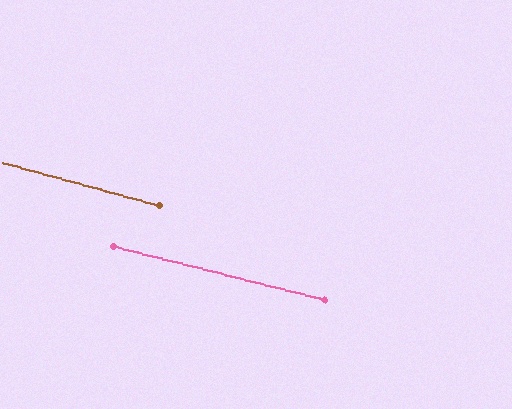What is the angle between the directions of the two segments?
Approximately 1 degree.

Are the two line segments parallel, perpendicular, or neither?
Parallel — their directions differ by only 1.1°.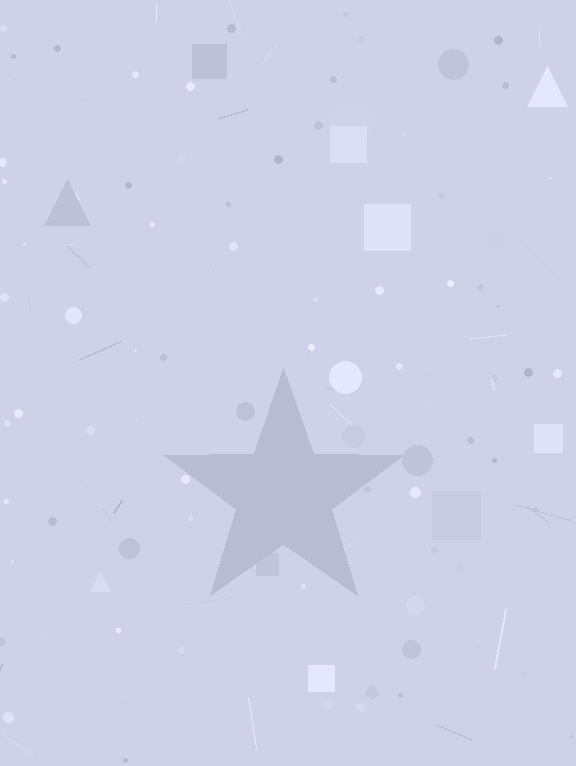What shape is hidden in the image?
A star is hidden in the image.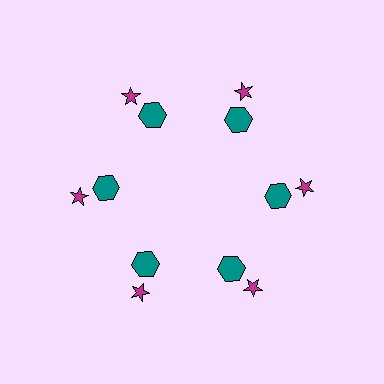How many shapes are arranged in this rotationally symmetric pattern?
There are 12 shapes, arranged in 6 groups of 2.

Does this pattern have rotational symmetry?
Yes, this pattern has 6-fold rotational symmetry. It looks the same after rotating 60 degrees around the center.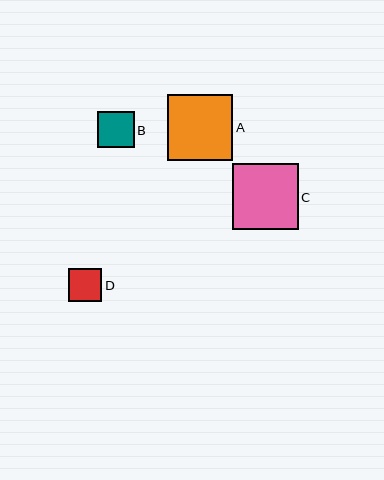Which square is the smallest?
Square D is the smallest with a size of approximately 33 pixels.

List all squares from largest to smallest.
From largest to smallest: C, A, B, D.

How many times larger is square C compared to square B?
Square C is approximately 1.8 times the size of square B.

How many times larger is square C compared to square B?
Square C is approximately 1.8 times the size of square B.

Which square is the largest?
Square C is the largest with a size of approximately 66 pixels.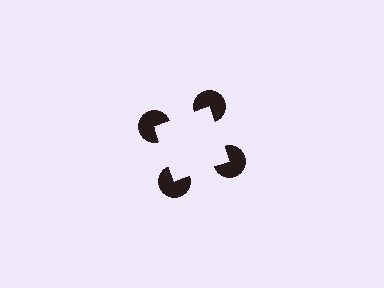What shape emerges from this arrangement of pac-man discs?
An illusory square — its edges are inferred from the aligned wedge cuts in the pac-man discs, not physically drawn.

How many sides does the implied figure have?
4 sides.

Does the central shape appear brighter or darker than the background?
It typically appears slightly brighter than the background, even though no actual brightness change is drawn.